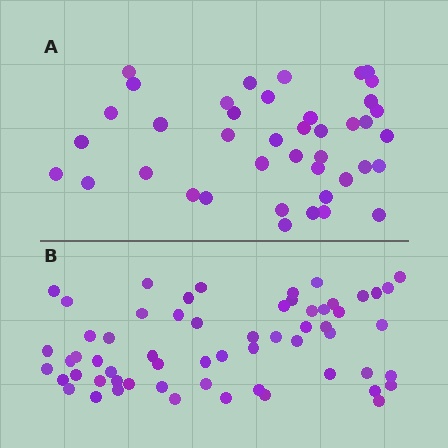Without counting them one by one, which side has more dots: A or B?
Region B (the bottom region) has more dots.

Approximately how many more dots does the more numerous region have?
Region B has approximately 20 more dots than region A.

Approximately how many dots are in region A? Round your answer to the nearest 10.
About 40 dots. (The exact count is 41, which rounds to 40.)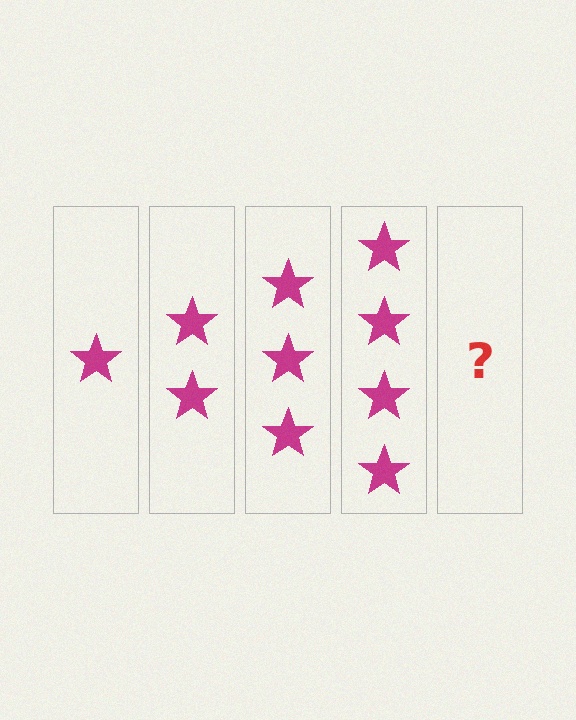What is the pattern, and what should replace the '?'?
The pattern is that each step adds one more star. The '?' should be 5 stars.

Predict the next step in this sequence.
The next step is 5 stars.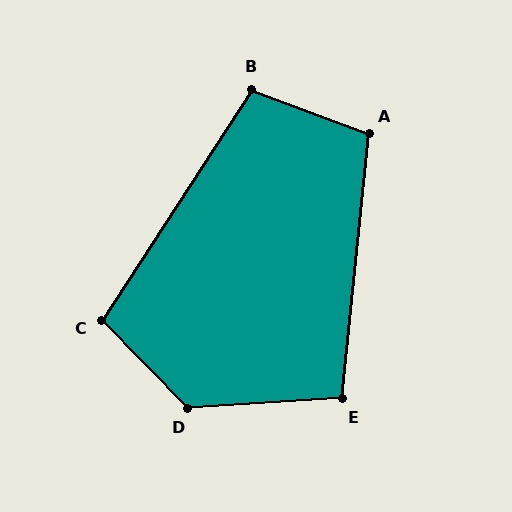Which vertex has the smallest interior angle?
E, at approximately 99 degrees.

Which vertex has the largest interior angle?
D, at approximately 131 degrees.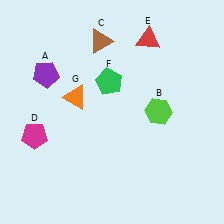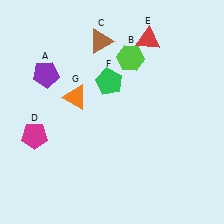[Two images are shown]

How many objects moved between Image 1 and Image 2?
1 object moved between the two images.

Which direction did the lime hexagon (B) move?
The lime hexagon (B) moved up.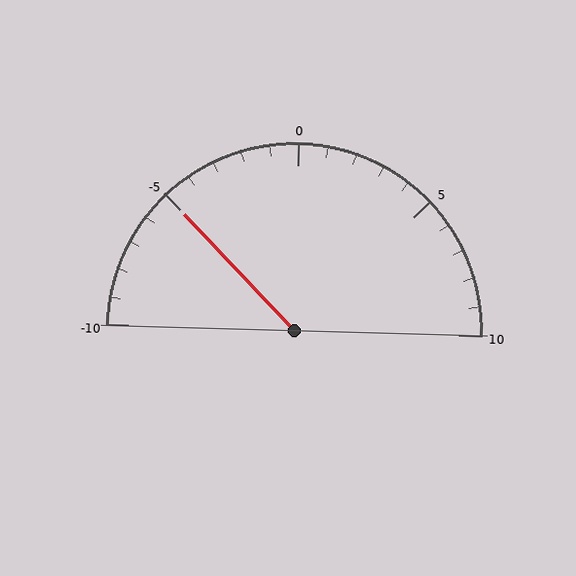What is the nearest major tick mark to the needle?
The nearest major tick mark is -5.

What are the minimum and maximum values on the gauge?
The gauge ranges from -10 to 10.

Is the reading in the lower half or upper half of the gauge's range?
The reading is in the lower half of the range (-10 to 10).